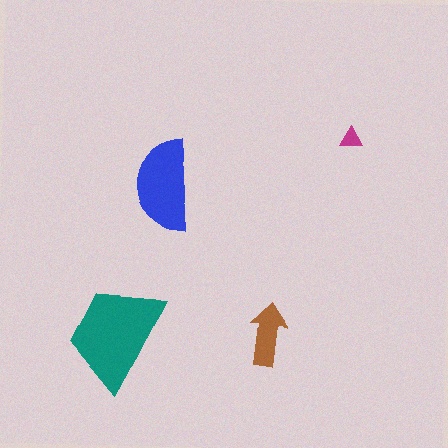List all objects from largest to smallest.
The teal trapezoid, the blue semicircle, the brown arrow, the magenta triangle.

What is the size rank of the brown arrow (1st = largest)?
3rd.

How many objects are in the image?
There are 4 objects in the image.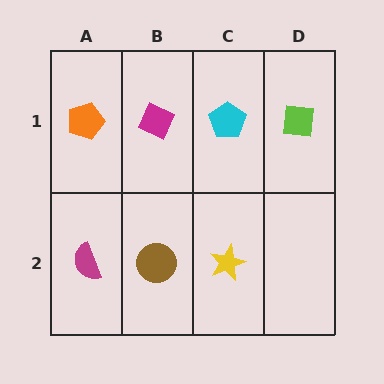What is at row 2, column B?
A brown circle.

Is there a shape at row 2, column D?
No, that cell is empty.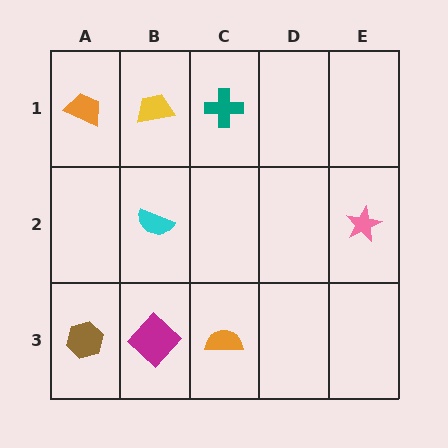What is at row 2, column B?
A cyan semicircle.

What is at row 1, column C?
A teal cross.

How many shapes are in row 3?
3 shapes.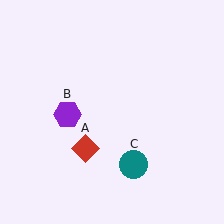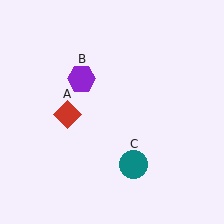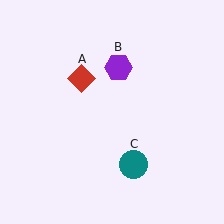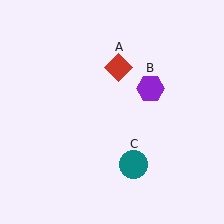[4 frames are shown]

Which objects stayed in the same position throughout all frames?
Teal circle (object C) remained stationary.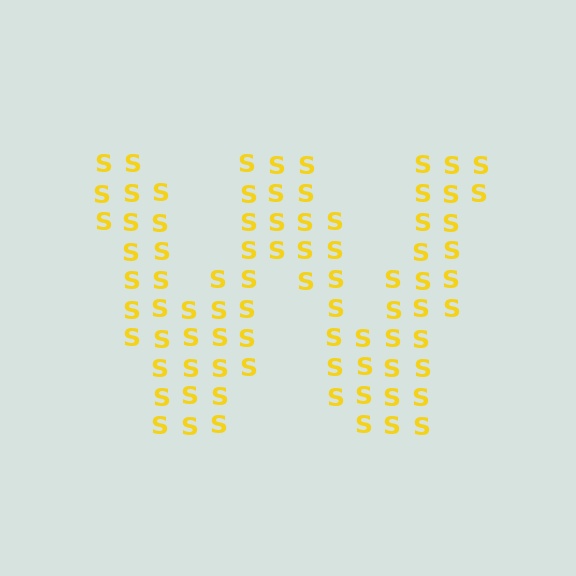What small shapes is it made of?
It is made of small letter S's.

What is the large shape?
The large shape is the letter W.